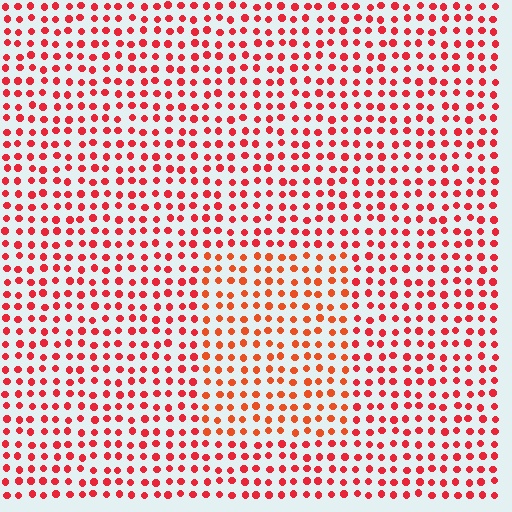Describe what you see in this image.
The image is filled with small red elements in a uniform arrangement. A rectangle-shaped region is visible where the elements are tinted to a slightly different hue, forming a subtle color boundary.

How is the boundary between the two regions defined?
The boundary is defined purely by a slight shift in hue (about 20 degrees). Spacing, size, and orientation are identical on both sides.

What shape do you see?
I see a rectangle.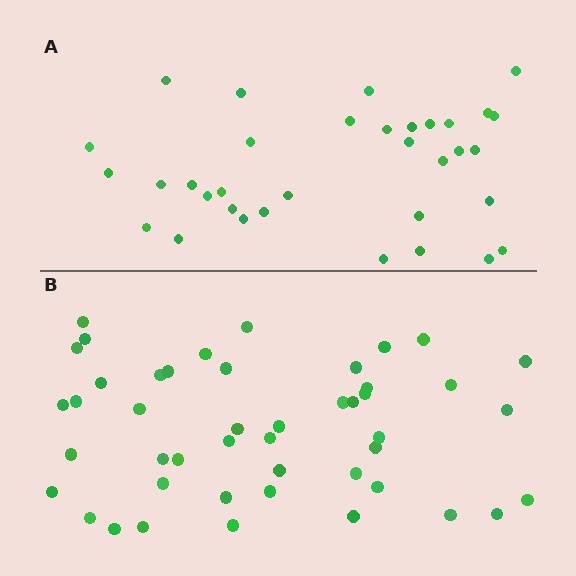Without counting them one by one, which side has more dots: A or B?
Region B (the bottom region) has more dots.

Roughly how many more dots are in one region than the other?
Region B has roughly 12 or so more dots than region A.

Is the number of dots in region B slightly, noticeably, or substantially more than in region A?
Region B has noticeably more, but not dramatically so. The ratio is roughly 1.4 to 1.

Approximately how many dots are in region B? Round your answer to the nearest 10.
About 50 dots. (The exact count is 46, which rounds to 50.)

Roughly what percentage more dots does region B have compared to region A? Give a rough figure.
About 35% more.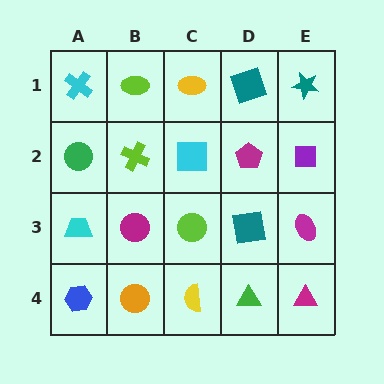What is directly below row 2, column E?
A magenta ellipse.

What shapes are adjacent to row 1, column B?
A lime cross (row 2, column B), a cyan cross (row 1, column A), a yellow ellipse (row 1, column C).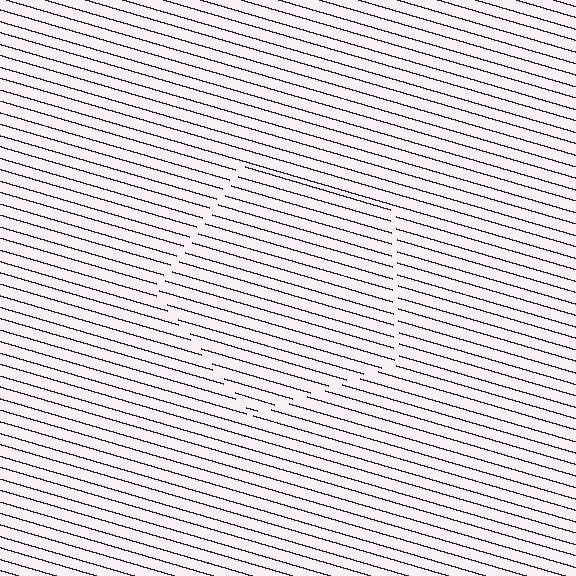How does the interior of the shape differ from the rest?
The interior of the shape contains the same grating, shifted by half a period — the contour is defined by the phase discontinuity where line-ends from the inner and outer gratings abut.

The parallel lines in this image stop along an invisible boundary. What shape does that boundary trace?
An illusory pentagon. The interior of the shape contains the same grating, shifted by half a period — the contour is defined by the phase discontinuity where line-ends from the inner and outer gratings abut.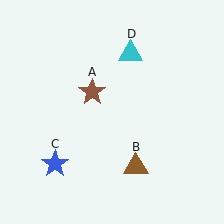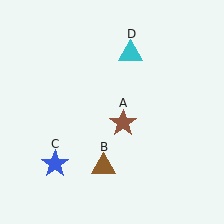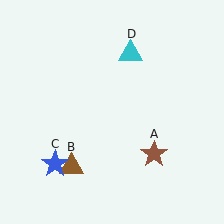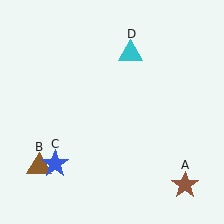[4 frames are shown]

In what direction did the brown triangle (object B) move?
The brown triangle (object B) moved left.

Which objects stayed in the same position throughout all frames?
Blue star (object C) and cyan triangle (object D) remained stationary.